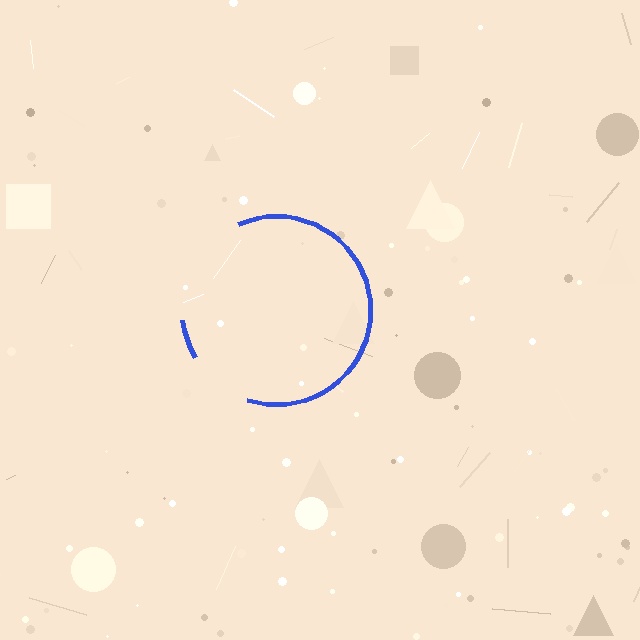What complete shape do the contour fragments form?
The contour fragments form a circle.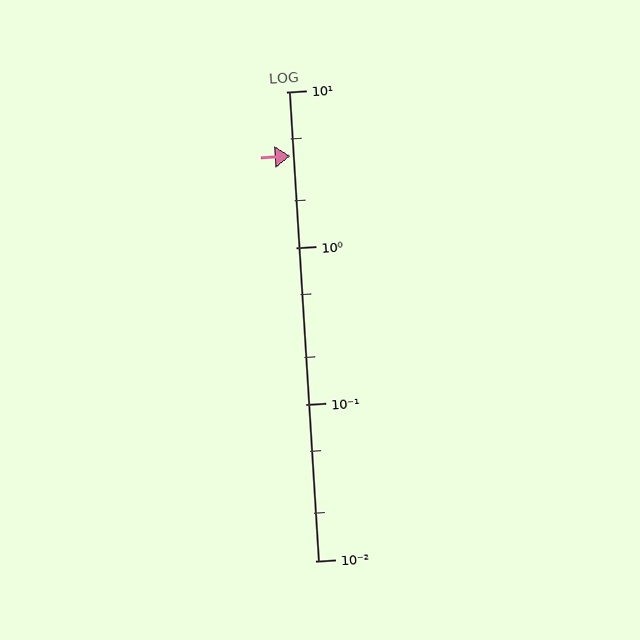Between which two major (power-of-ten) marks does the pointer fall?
The pointer is between 1 and 10.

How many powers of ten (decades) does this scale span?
The scale spans 3 decades, from 0.01 to 10.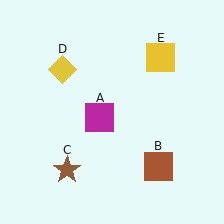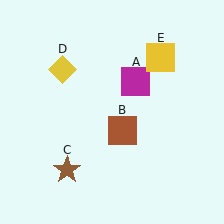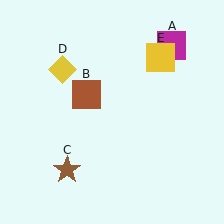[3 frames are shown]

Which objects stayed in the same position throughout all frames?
Brown star (object C) and yellow diamond (object D) and yellow square (object E) remained stationary.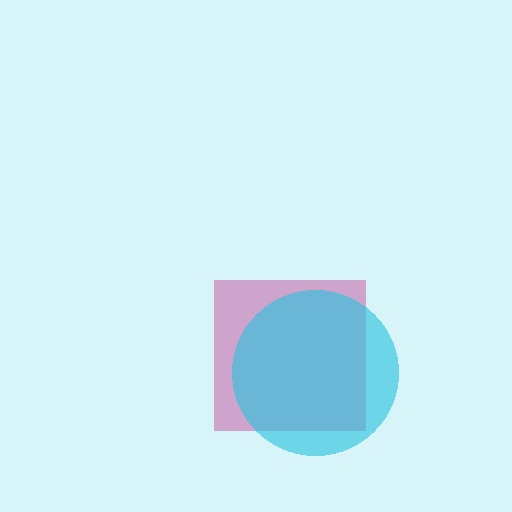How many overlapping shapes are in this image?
There are 2 overlapping shapes in the image.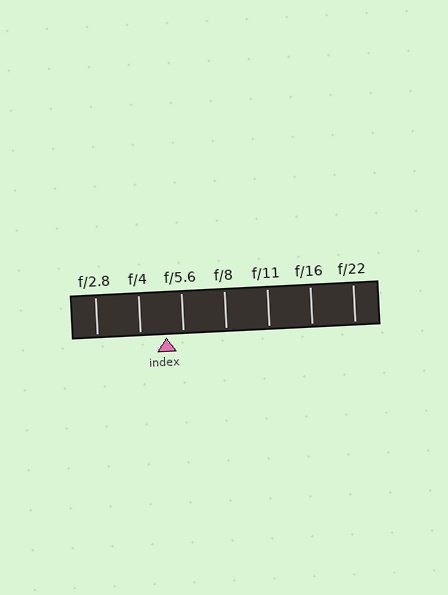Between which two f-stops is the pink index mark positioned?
The index mark is between f/4 and f/5.6.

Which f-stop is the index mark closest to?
The index mark is closest to f/5.6.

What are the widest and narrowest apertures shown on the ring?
The widest aperture shown is f/2.8 and the narrowest is f/22.